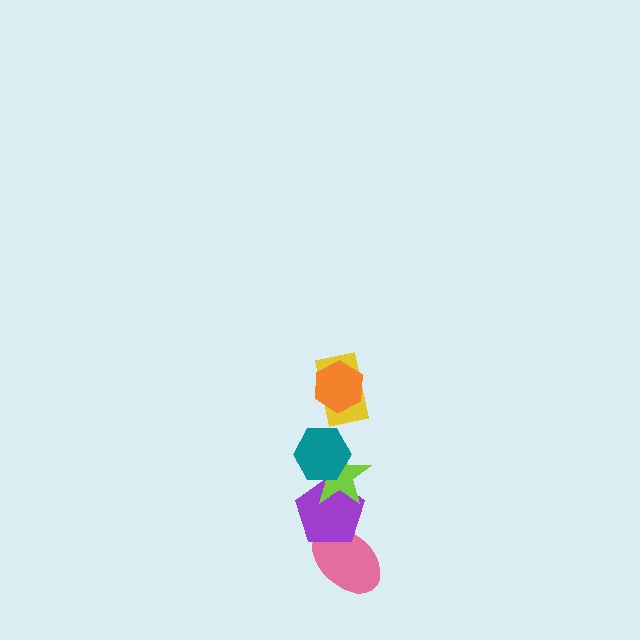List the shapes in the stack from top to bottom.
From top to bottom: the orange hexagon, the yellow rectangle, the teal hexagon, the lime star, the purple pentagon, the pink ellipse.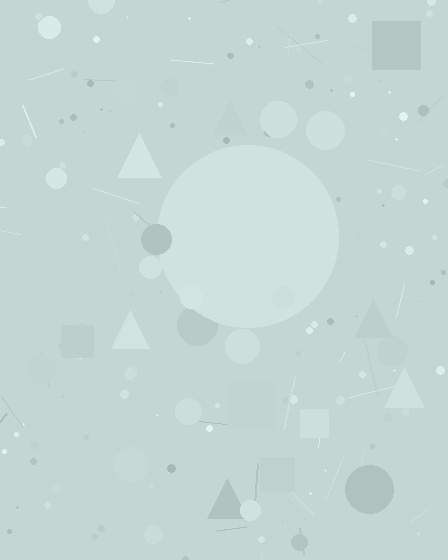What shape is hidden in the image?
A circle is hidden in the image.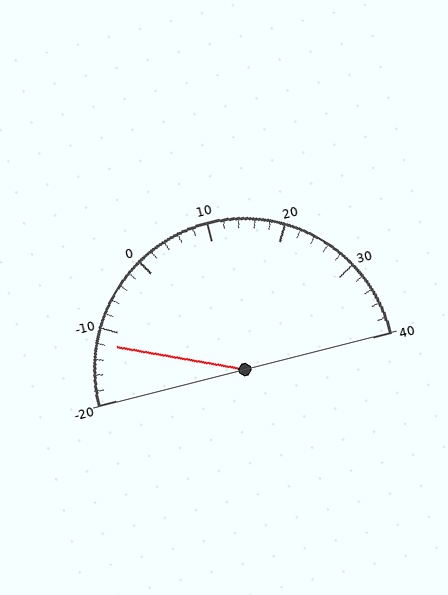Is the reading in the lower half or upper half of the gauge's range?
The reading is in the lower half of the range (-20 to 40).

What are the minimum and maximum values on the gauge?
The gauge ranges from -20 to 40.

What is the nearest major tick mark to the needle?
The nearest major tick mark is -10.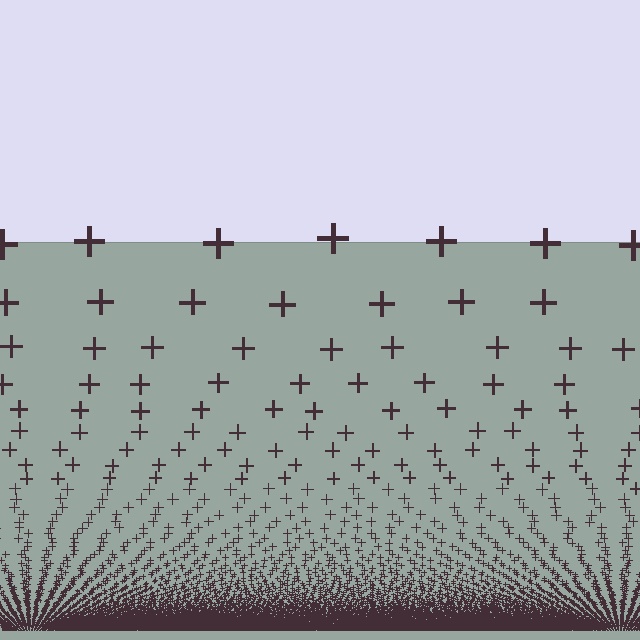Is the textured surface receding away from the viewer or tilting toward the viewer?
The surface appears to tilt toward the viewer. Texture elements get larger and sparser toward the top.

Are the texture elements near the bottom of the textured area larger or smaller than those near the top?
Smaller. The gradient is inverted — elements near the bottom are smaller and denser.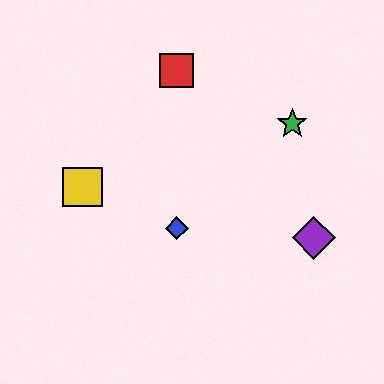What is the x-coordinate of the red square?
The red square is at x≈177.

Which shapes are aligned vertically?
The red square, the blue diamond are aligned vertically.